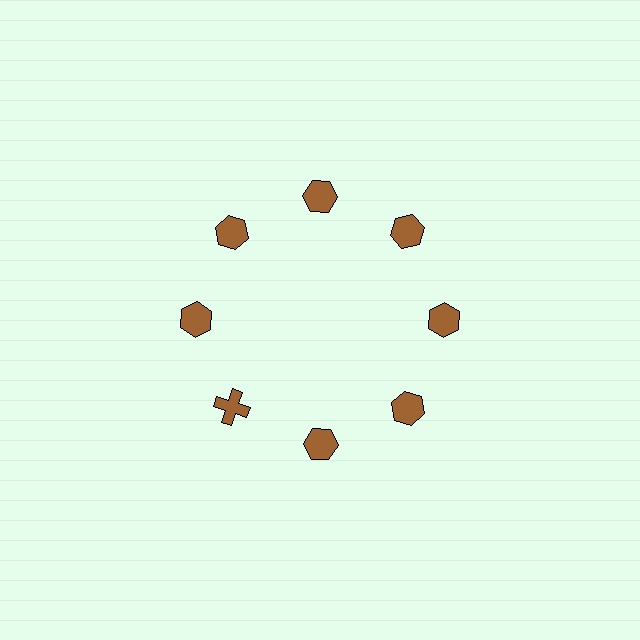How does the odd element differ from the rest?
It has a different shape: cross instead of hexagon.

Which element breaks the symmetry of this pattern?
The brown cross at roughly the 8 o'clock position breaks the symmetry. All other shapes are brown hexagons.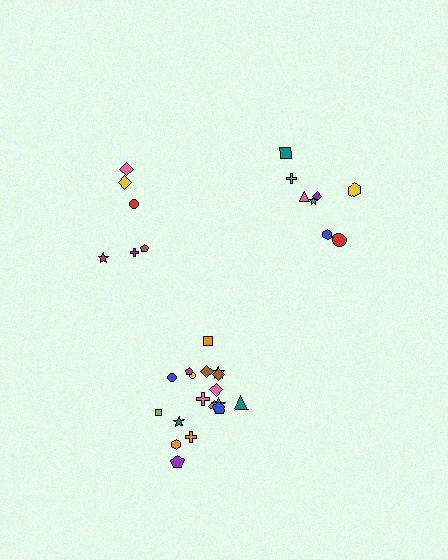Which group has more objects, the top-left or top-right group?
The top-right group.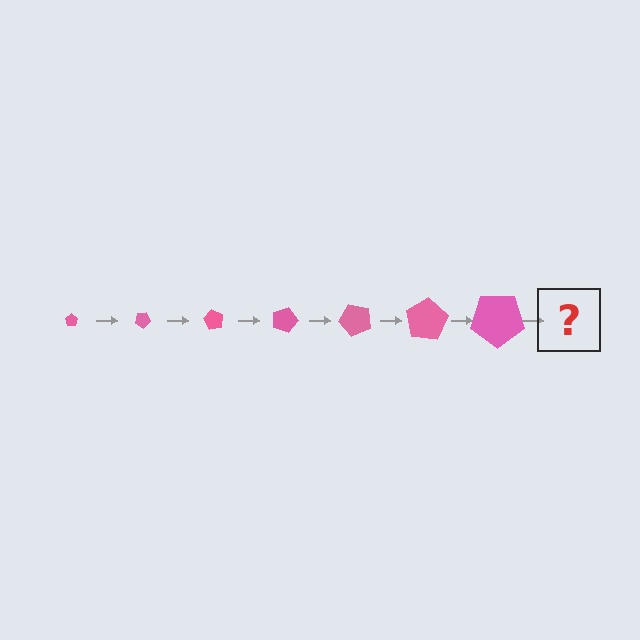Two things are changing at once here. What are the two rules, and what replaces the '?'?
The two rules are that the pentagon grows larger each step and it rotates 30 degrees each step. The '?' should be a pentagon, larger than the previous one and rotated 210 degrees from the start.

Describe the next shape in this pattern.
It should be a pentagon, larger than the previous one and rotated 210 degrees from the start.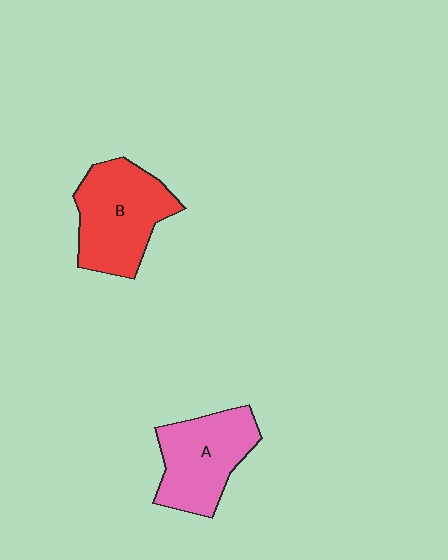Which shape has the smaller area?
Shape A (pink).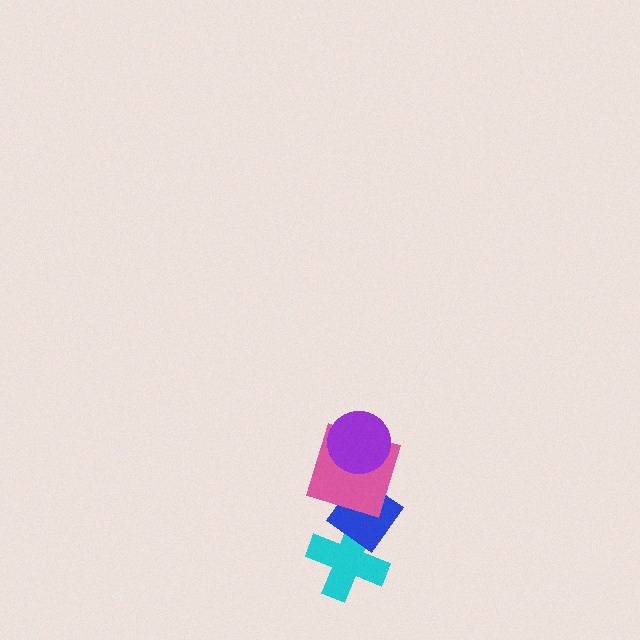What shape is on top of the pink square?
The purple circle is on top of the pink square.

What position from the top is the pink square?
The pink square is 2nd from the top.